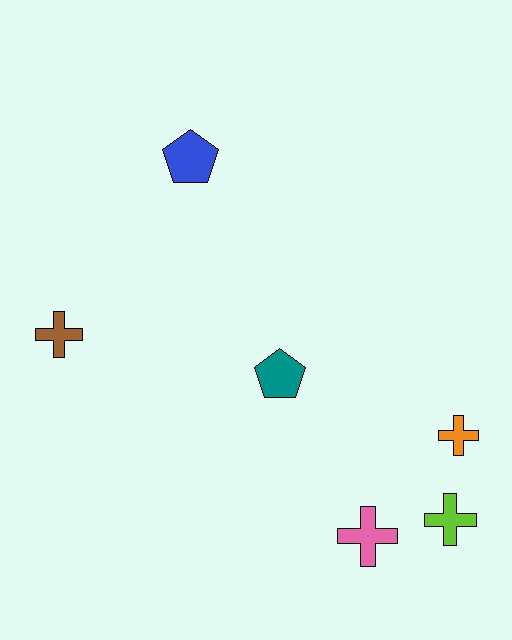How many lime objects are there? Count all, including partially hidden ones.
There is 1 lime object.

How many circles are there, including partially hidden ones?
There are no circles.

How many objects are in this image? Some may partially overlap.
There are 6 objects.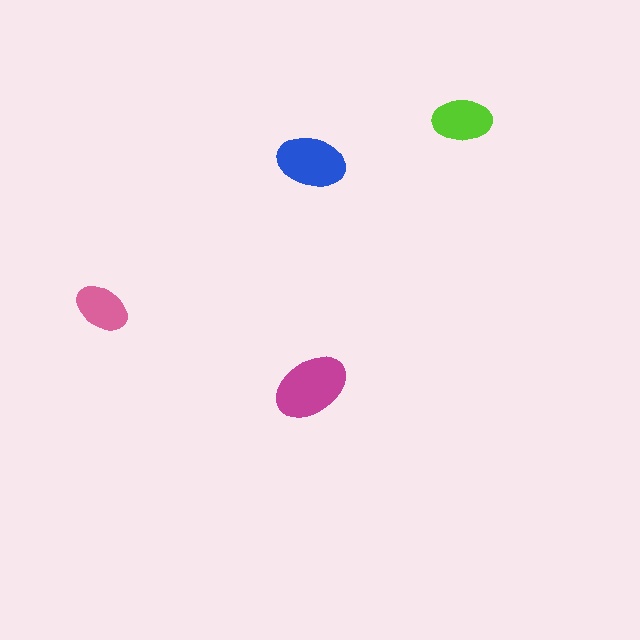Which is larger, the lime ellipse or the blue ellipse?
The blue one.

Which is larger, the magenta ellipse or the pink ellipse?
The magenta one.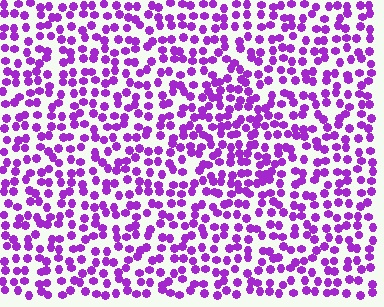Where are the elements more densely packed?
The elements are more densely packed inside the diamond boundary.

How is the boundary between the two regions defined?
The boundary is defined by a change in element density (approximately 1.4x ratio). All elements are the same color, size, and shape.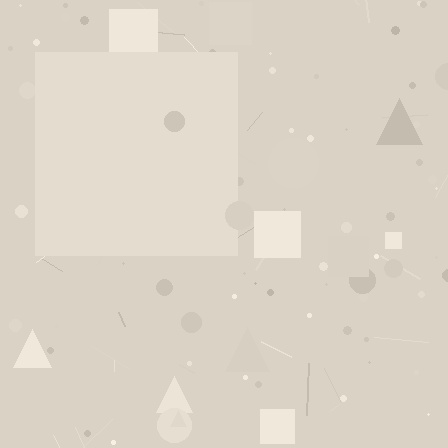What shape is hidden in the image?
A square is hidden in the image.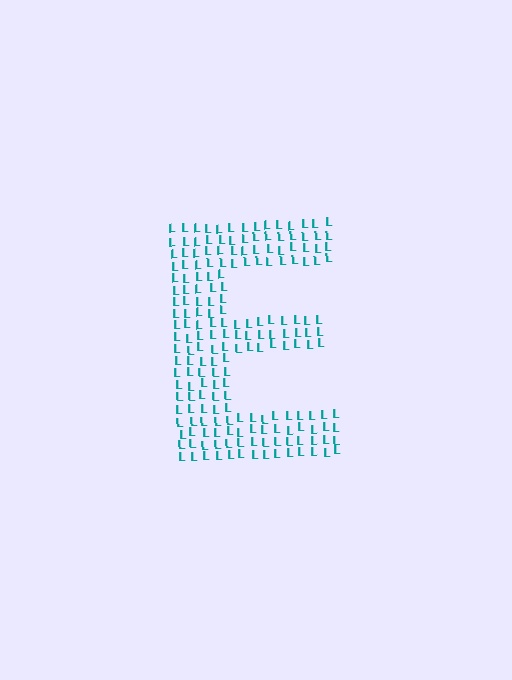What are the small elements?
The small elements are letter L's.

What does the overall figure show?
The overall figure shows the letter E.